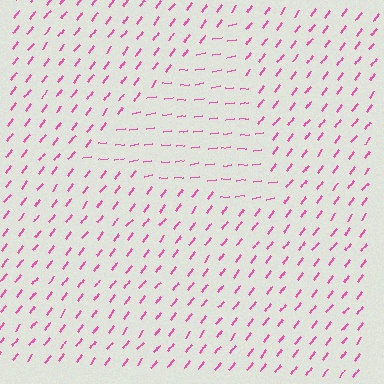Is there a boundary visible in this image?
Yes, there is a texture boundary formed by a change in line orientation.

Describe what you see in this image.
The image is filled with small pink line segments. A triangle region in the image has lines oriented differently from the surrounding lines, creating a visible texture boundary.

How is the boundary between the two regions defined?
The boundary is defined purely by a change in line orientation (approximately 45 degrees difference). All lines are the same color and thickness.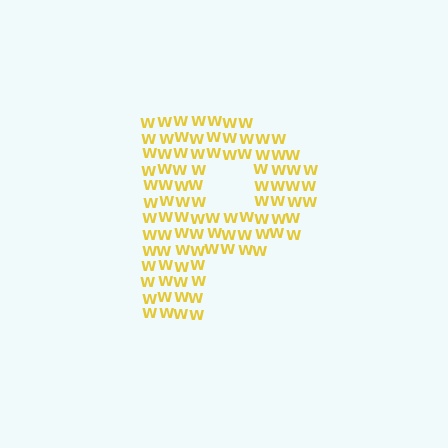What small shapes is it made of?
It is made of small letter W's.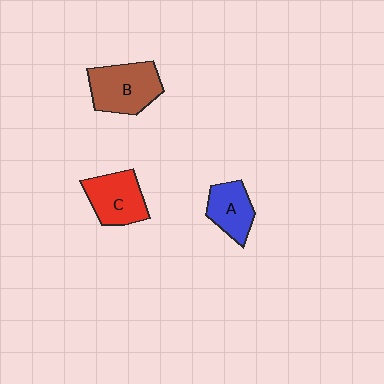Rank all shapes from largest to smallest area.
From largest to smallest: B (brown), C (red), A (blue).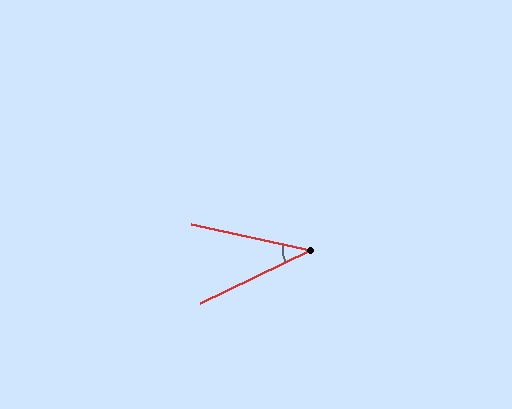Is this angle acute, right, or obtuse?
It is acute.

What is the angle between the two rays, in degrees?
Approximately 38 degrees.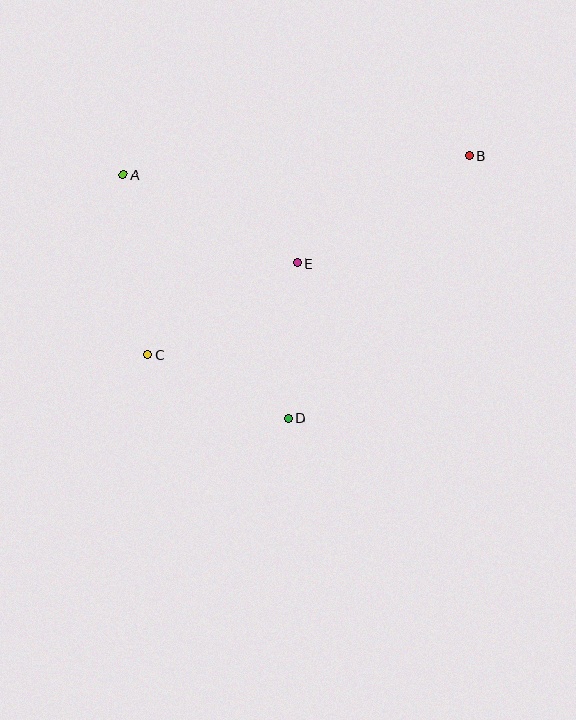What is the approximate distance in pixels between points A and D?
The distance between A and D is approximately 294 pixels.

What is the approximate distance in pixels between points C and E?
The distance between C and E is approximately 175 pixels.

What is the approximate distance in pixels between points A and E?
The distance between A and E is approximately 195 pixels.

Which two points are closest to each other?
Points C and D are closest to each other.